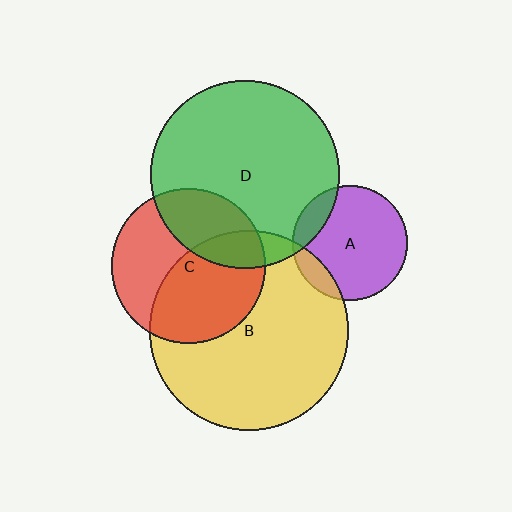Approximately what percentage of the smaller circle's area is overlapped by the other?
Approximately 30%.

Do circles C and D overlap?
Yes.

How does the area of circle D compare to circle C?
Approximately 1.5 times.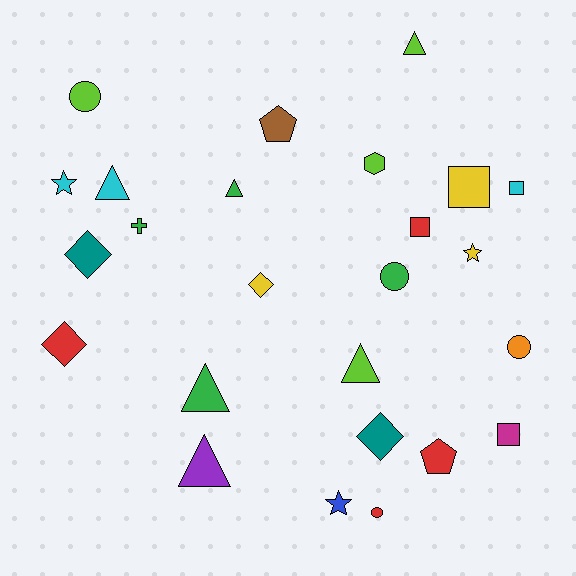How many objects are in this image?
There are 25 objects.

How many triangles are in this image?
There are 6 triangles.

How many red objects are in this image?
There are 4 red objects.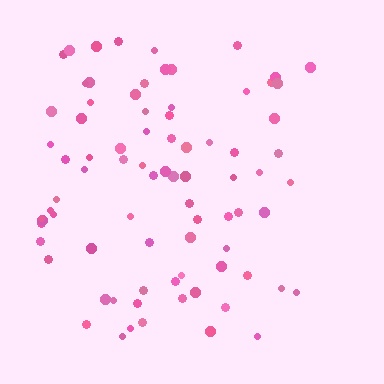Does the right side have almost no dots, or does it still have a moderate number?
Still a moderate number, just noticeably fewer than the left.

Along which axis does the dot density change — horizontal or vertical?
Horizontal.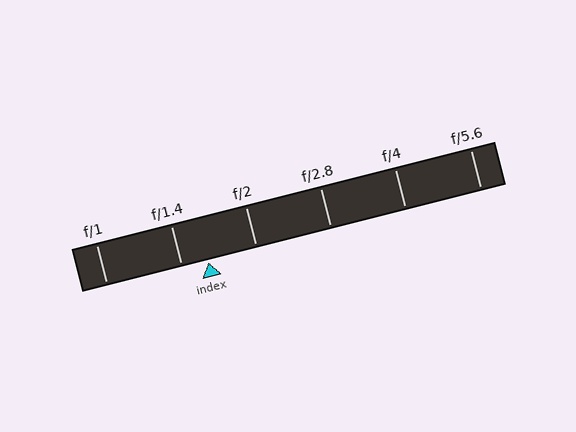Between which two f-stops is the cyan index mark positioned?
The index mark is between f/1.4 and f/2.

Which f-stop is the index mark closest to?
The index mark is closest to f/1.4.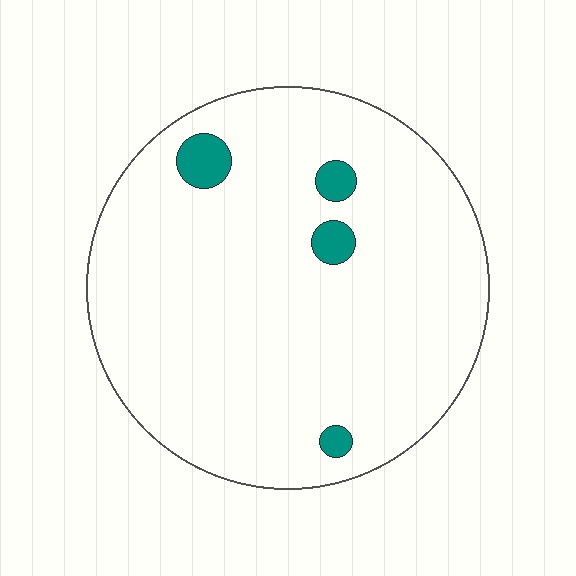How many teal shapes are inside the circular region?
4.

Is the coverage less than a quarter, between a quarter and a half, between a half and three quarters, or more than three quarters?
Less than a quarter.